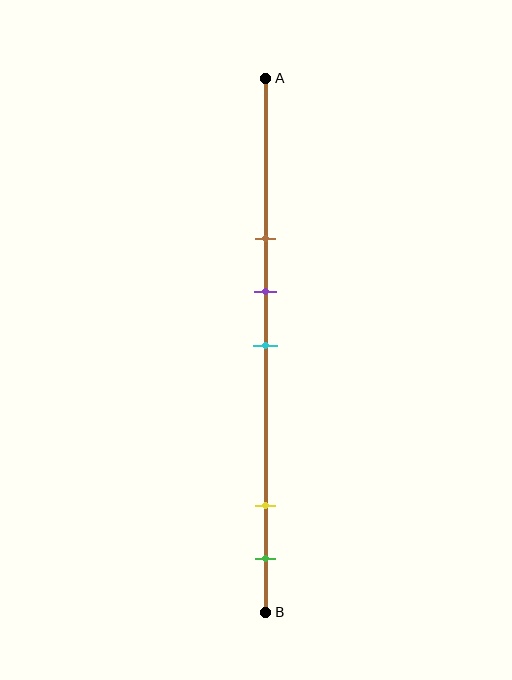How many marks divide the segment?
There are 5 marks dividing the segment.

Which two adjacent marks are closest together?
The purple and cyan marks are the closest adjacent pair.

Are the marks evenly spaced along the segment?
No, the marks are not evenly spaced.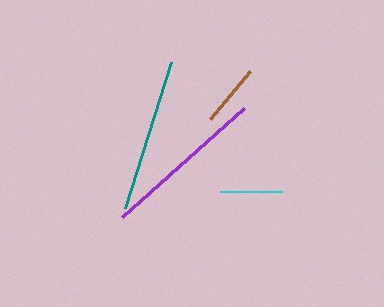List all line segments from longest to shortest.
From longest to shortest: purple, teal, brown, cyan.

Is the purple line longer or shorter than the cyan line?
The purple line is longer than the cyan line.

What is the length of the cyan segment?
The cyan segment is approximately 62 pixels long.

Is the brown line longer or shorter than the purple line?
The purple line is longer than the brown line.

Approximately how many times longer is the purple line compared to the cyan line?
The purple line is approximately 2.6 times the length of the cyan line.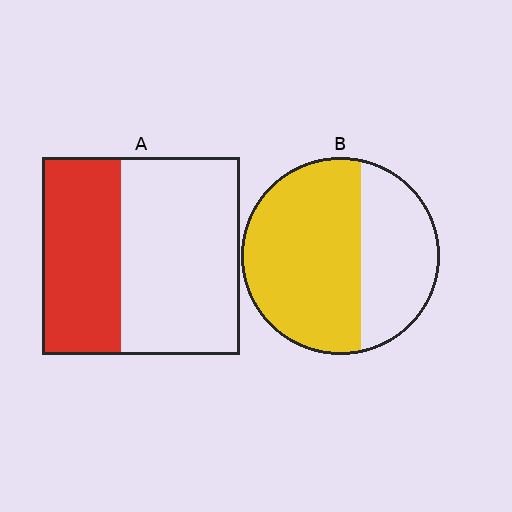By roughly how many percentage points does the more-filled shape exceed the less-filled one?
By roughly 25 percentage points (B over A).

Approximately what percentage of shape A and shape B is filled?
A is approximately 40% and B is approximately 65%.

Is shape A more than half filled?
No.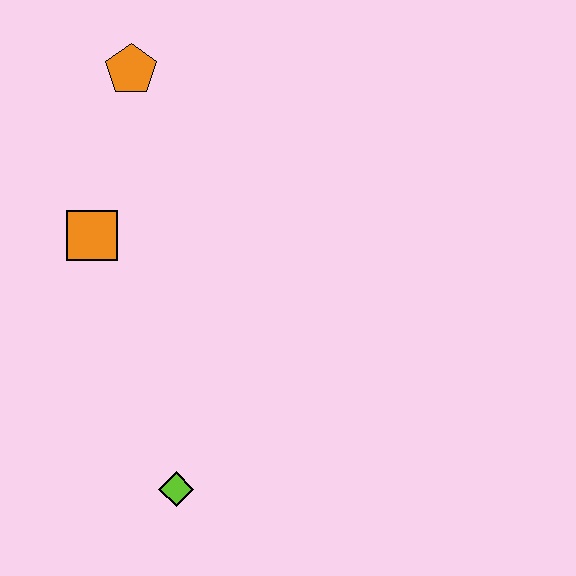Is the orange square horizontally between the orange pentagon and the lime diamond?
No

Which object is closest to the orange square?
The orange pentagon is closest to the orange square.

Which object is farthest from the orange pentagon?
The lime diamond is farthest from the orange pentagon.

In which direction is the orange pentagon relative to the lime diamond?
The orange pentagon is above the lime diamond.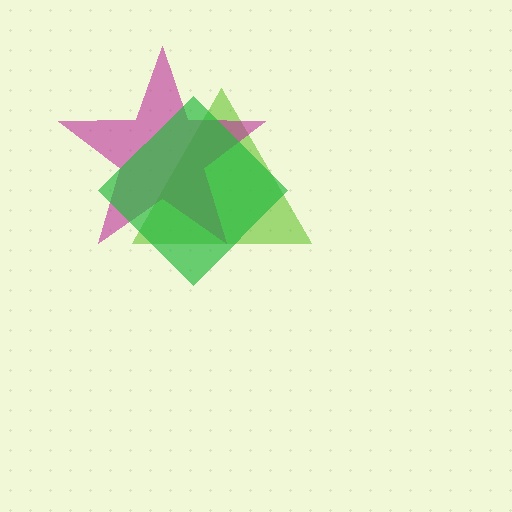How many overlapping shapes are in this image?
There are 3 overlapping shapes in the image.